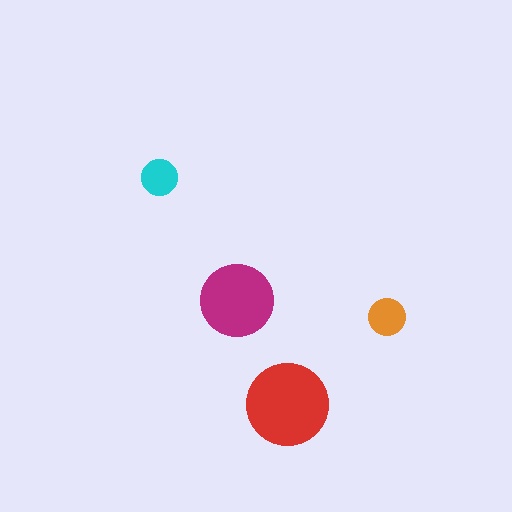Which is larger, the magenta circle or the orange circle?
The magenta one.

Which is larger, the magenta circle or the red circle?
The red one.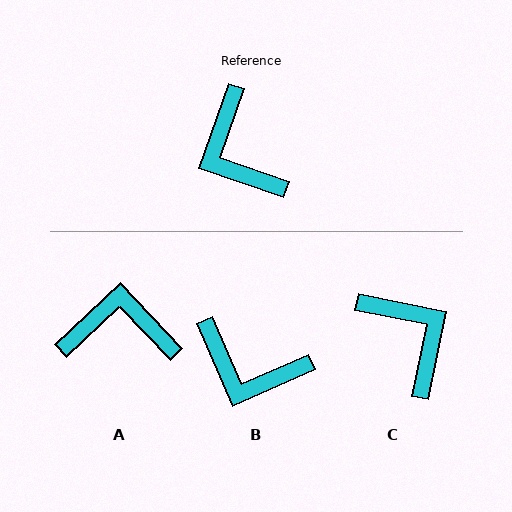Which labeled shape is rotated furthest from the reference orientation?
C, about 172 degrees away.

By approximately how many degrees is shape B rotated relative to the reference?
Approximately 43 degrees counter-clockwise.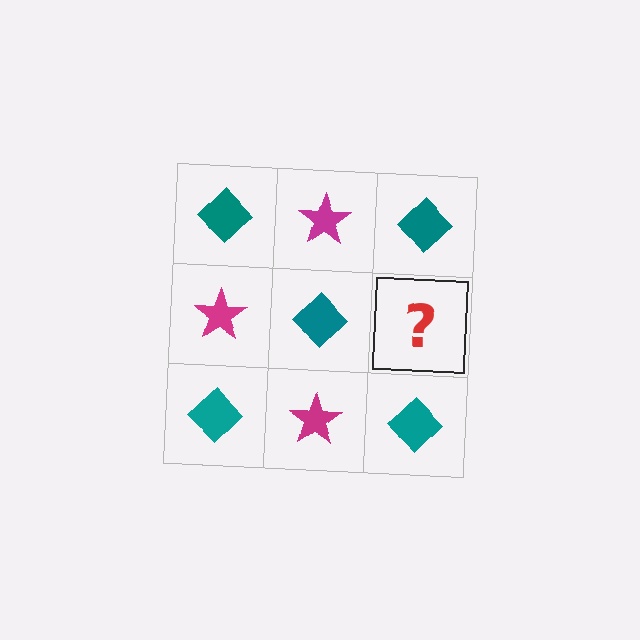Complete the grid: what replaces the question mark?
The question mark should be replaced with a magenta star.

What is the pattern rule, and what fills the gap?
The rule is that it alternates teal diamond and magenta star in a checkerboard pattern. The gap should be filled with a magenta star.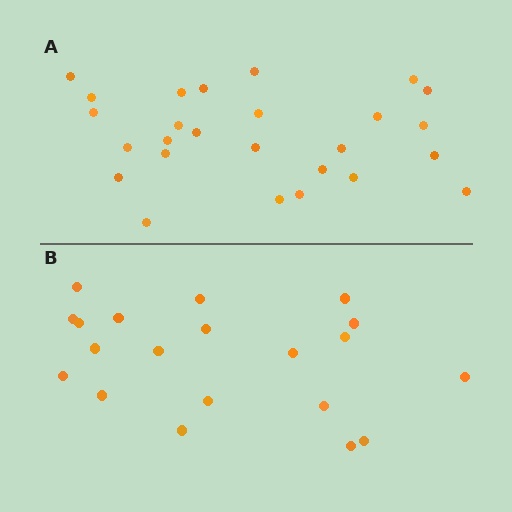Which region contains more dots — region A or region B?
Region A (the top region) has more dots.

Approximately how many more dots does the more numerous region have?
Region A has about 6 more dots than region B.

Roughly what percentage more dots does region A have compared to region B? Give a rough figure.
About 30% more.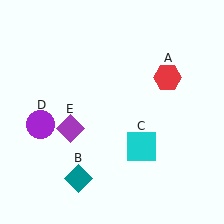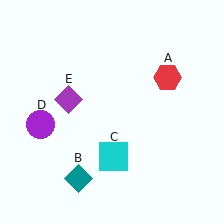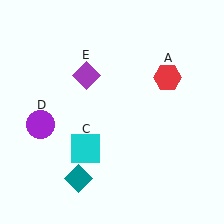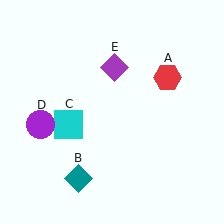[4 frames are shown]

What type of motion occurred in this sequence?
The cyan square (object C), purple diamond (object E) rotated clockwise around the center of the scene.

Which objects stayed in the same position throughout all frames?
Red hexagon (object A) and teal diamond (object B) and purple circle (object D) remained stationary.